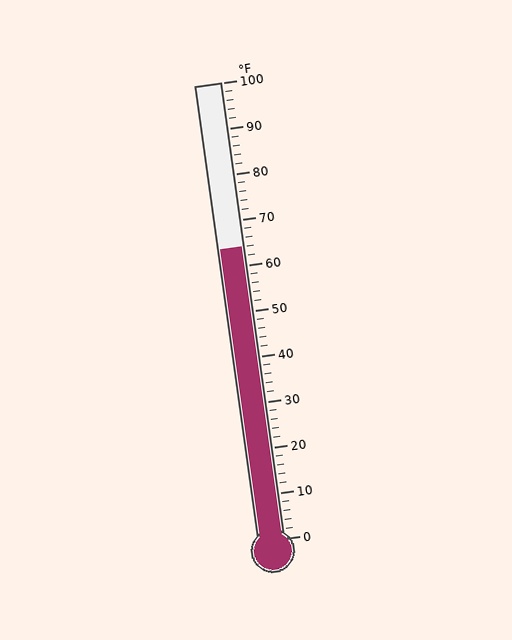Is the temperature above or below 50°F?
The temperature is above 50°F.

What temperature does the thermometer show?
The thermometer shows approximately 64°F.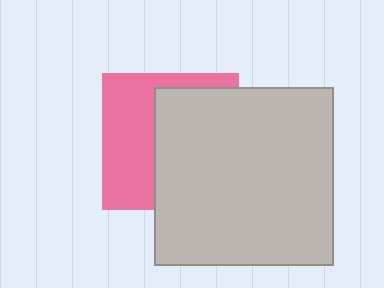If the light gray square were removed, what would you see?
You would see the complete pink square.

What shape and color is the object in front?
The object in front is a light gray square.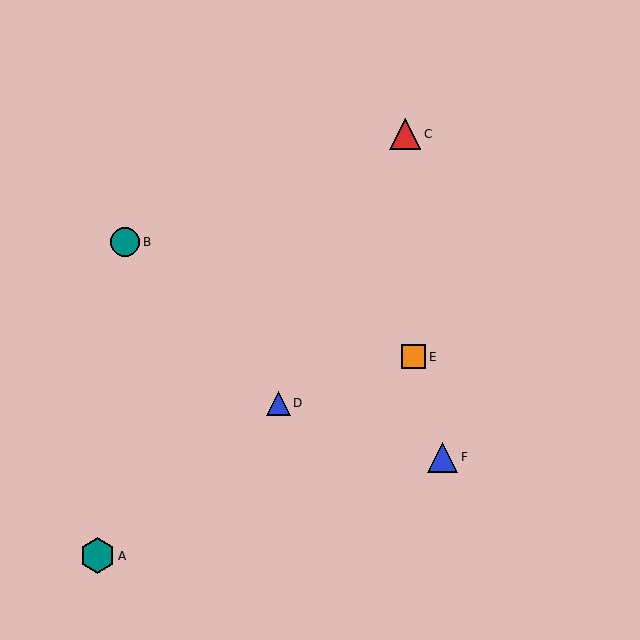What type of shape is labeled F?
Shape F is a blue triangle.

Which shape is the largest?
The teal hexagon (labeled A) is the largest.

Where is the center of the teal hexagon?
The center of the teal hexagon is at (98, 556).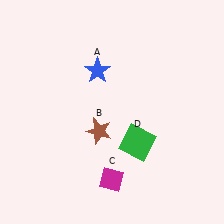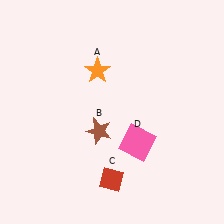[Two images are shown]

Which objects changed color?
A changed from blue to orange. C changed from magenta to red. D changed from green to pink.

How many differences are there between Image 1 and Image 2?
There are 3 differences between the two images.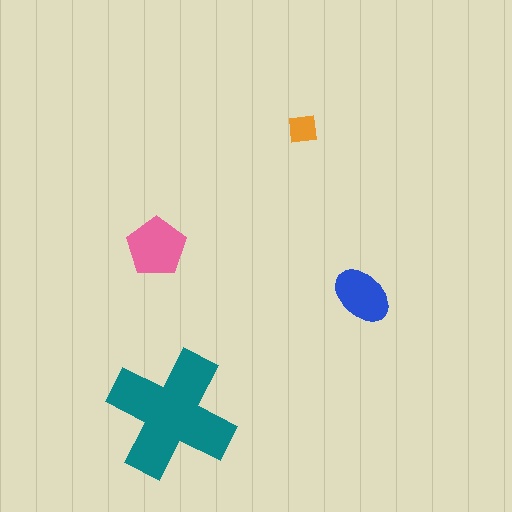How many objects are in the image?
There are 4 objects in the image.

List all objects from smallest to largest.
The orange square, the blue ellipse, the pink pentagon, the teal cross.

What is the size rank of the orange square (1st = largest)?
4th.